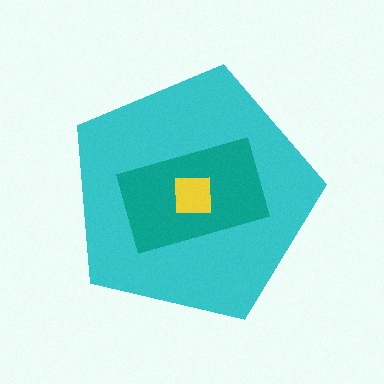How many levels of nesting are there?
3.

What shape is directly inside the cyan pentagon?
The teal rectangle.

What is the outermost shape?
The cyan pentagon.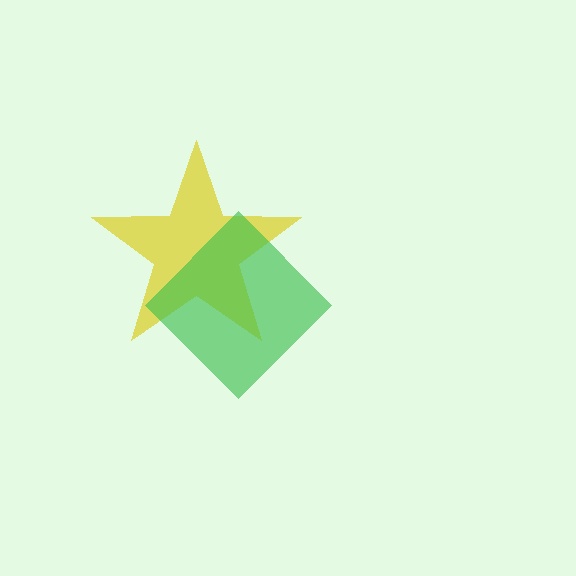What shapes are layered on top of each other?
The layered shapes are: a yellow star, a green diamond.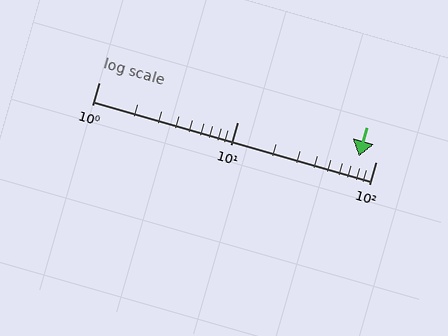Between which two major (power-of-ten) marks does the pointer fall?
The pointer is between 10 and 100.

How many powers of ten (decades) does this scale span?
The scale spans 2 decades, from 1 to 100.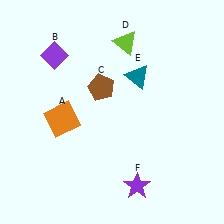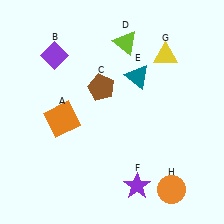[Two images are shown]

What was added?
A yellow triangle (G), an orange circle (H) were added in Image 2.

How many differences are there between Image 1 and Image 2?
There are 2 differences between the two images.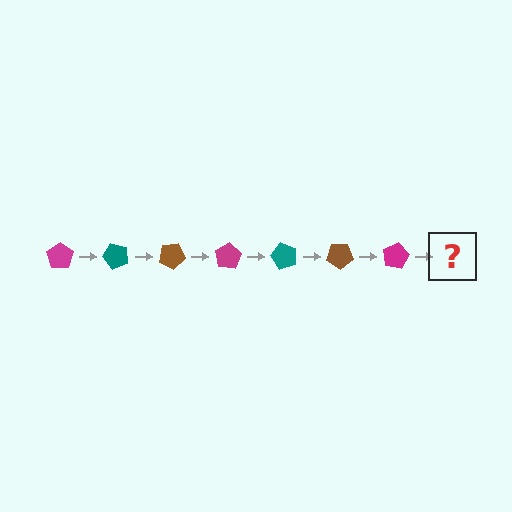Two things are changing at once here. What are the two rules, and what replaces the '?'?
The two rules are that it rotates 50 degrees each step and the color cycles through magenta, teal, and brown. The '?' should be a teal pentagon, rotated 350 degrees from the start.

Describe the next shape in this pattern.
It should be a teal pentagon, rotated 350 degrees from the start.